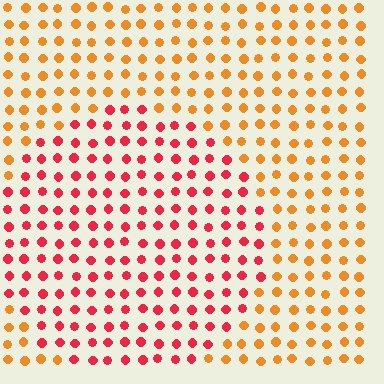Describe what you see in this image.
The image is filled with small orange elements in a uniform arrangement. A circle-shaped region is visible where the elements are tinted to a slightly different hue, forming a subtle color boundary.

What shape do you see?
I see a circle.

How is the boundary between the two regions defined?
The boundary is defined purely by a slight shift in hue (about 40 degrees). Spacing, size, and orientation are identical on both sides.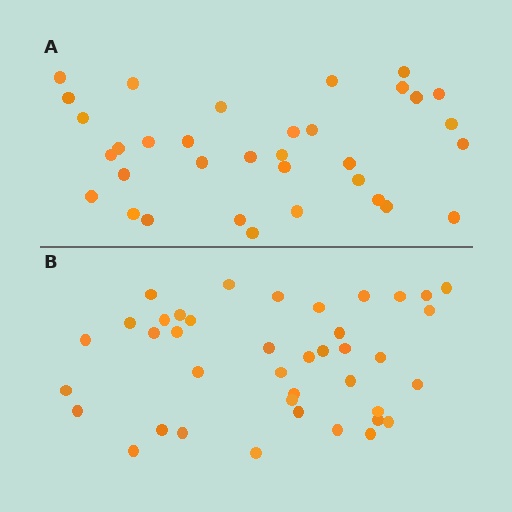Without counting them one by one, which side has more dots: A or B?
Region B (the bottom region) has more dots.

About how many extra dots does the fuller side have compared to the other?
Region B has about 6 more dots than region A.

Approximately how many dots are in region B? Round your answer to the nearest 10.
About 40 dots.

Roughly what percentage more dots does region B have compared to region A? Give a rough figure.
About 20% more.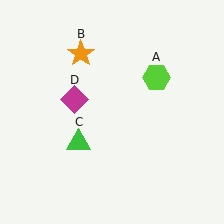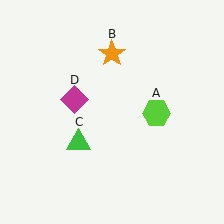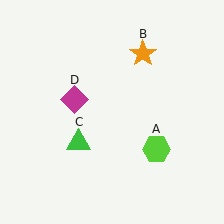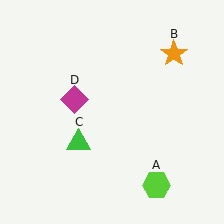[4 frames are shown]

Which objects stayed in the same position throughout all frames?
Green triangle (object C) and magenta diamond (object D) remained stationary.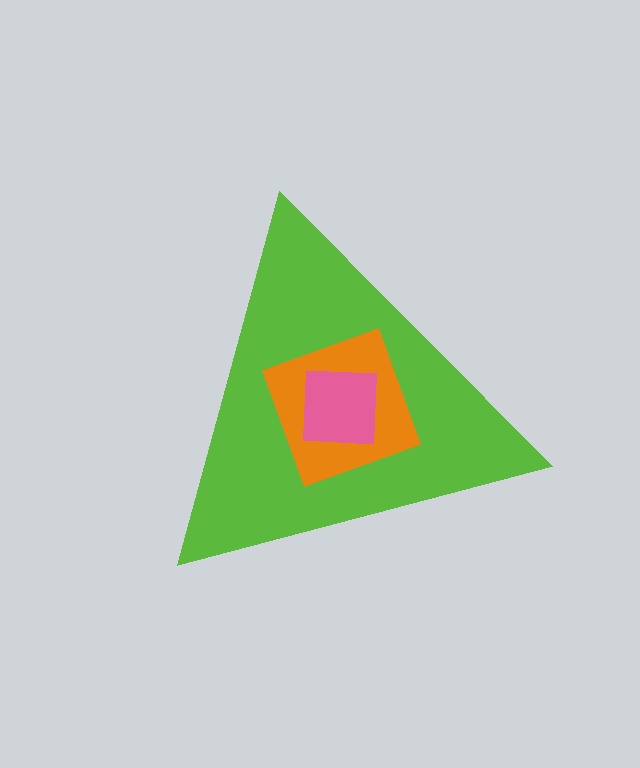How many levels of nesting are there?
3.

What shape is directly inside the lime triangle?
The orange diamond.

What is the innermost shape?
The pink square.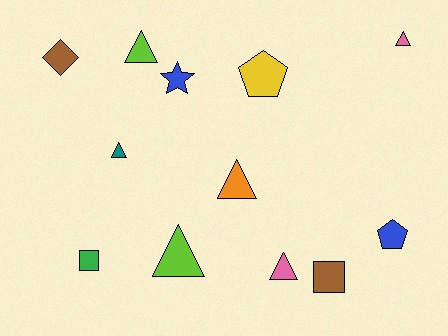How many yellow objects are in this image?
There is 1 yellow object.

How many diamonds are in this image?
There is 1 diamond.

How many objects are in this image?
There are 12 objects.